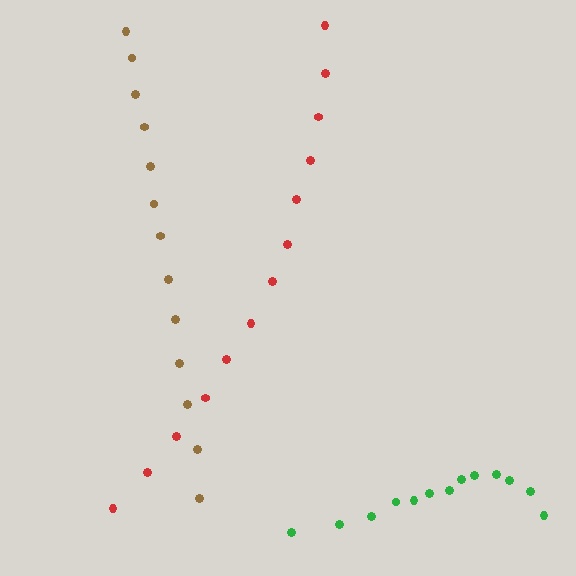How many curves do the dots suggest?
There are 3 distinct paths.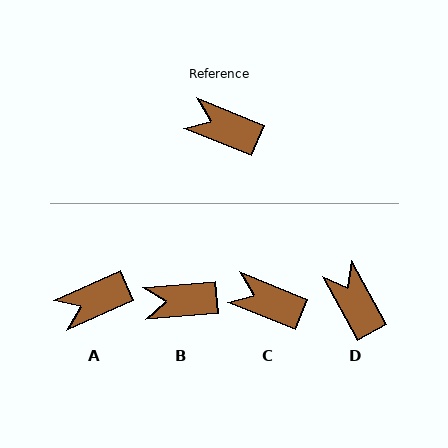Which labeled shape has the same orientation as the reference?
C.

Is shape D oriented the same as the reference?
No, it is off by about 39 degrees.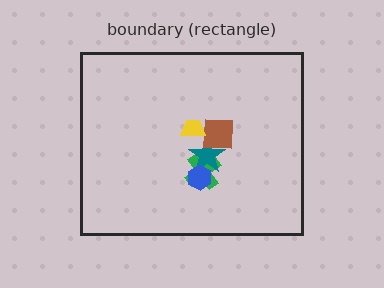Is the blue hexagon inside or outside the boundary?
Inside.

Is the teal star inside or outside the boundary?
Inside.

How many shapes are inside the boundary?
5 inside, 0 outside.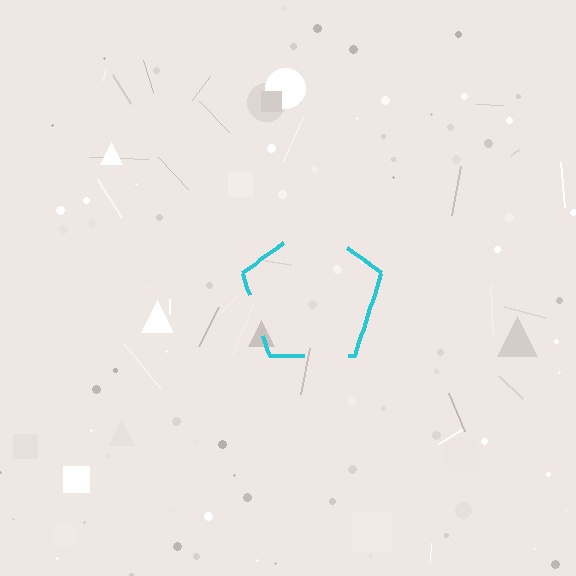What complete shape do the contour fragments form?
The contour fragments form a pentagon.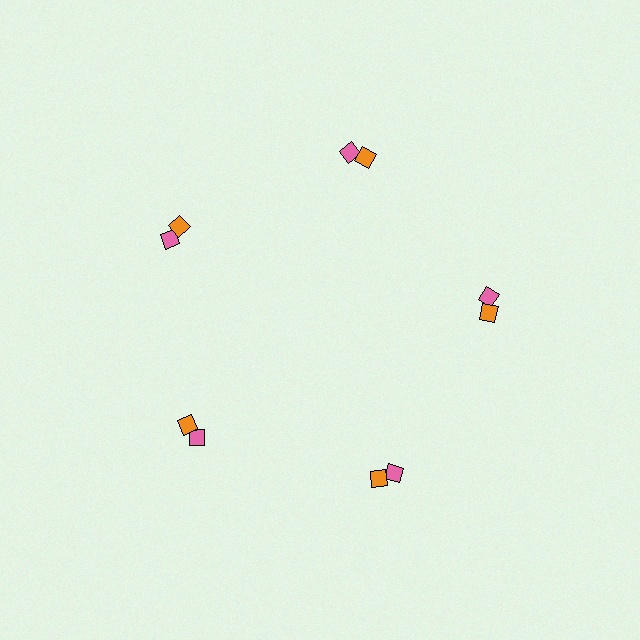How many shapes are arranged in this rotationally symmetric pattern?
There are 10 shapes, arranged in 5 groups of 2.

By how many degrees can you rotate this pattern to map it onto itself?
The pattern maps onto itself every 72 degrees of rotation.